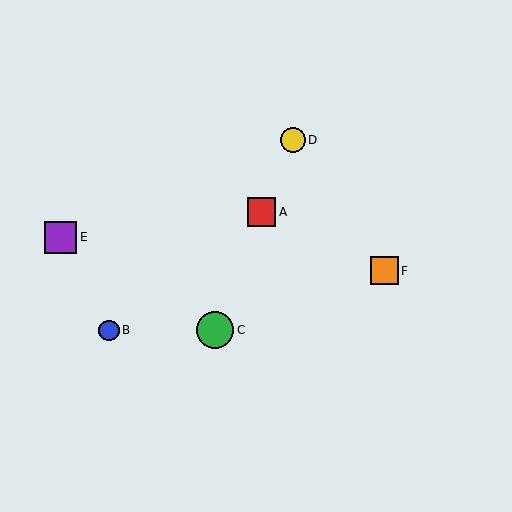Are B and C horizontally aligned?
Yes, both are at y≈330.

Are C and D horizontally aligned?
No, C is at y≈330 and D is at y≈140.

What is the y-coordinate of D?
Object D is at y≈140.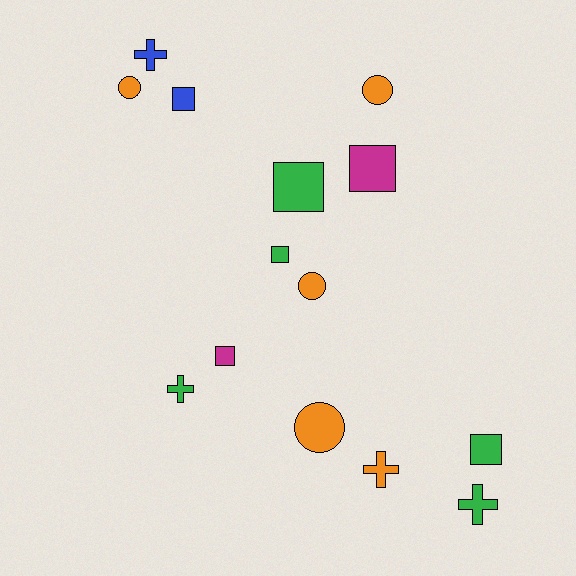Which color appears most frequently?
Green, with 5 objects.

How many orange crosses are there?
There is 1 orange cross.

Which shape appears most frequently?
Square, with 6 objects.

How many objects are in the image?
There are 14 objects.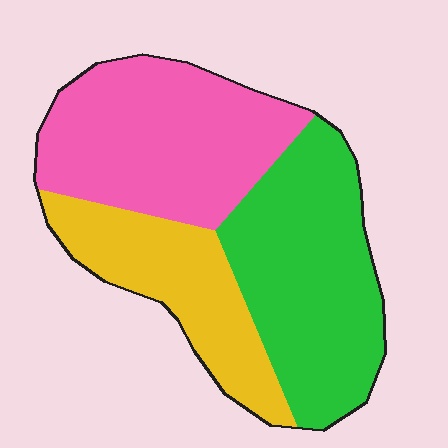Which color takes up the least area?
Yellow, at roughly 25%.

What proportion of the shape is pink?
Pink covers roughly 35% of the shape.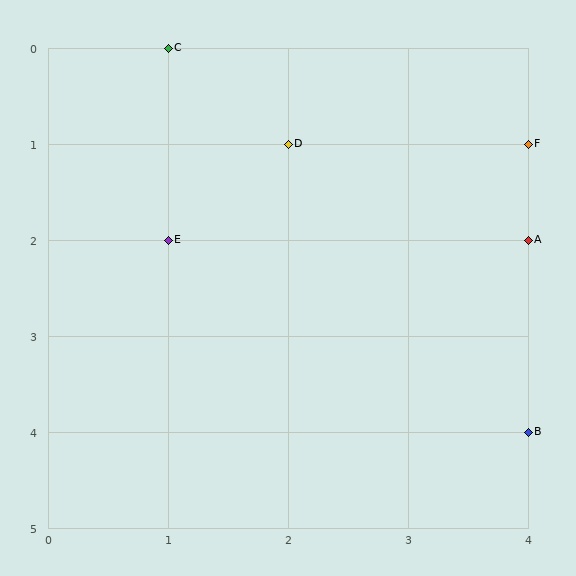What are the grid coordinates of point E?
Point E is at grid coordinates (1, 2).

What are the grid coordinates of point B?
Point B is at grid coordinates (4, 4).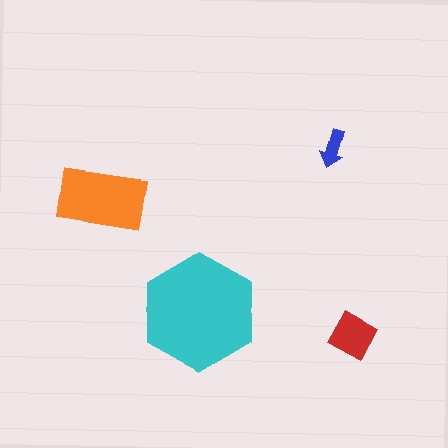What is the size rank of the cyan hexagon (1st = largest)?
1st.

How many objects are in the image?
There are 4 objects in the image.